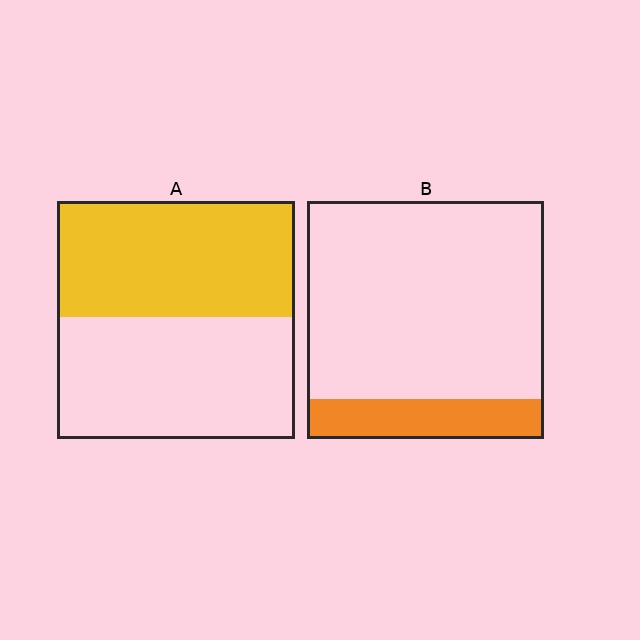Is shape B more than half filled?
No.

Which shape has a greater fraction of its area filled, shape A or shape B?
Shape A.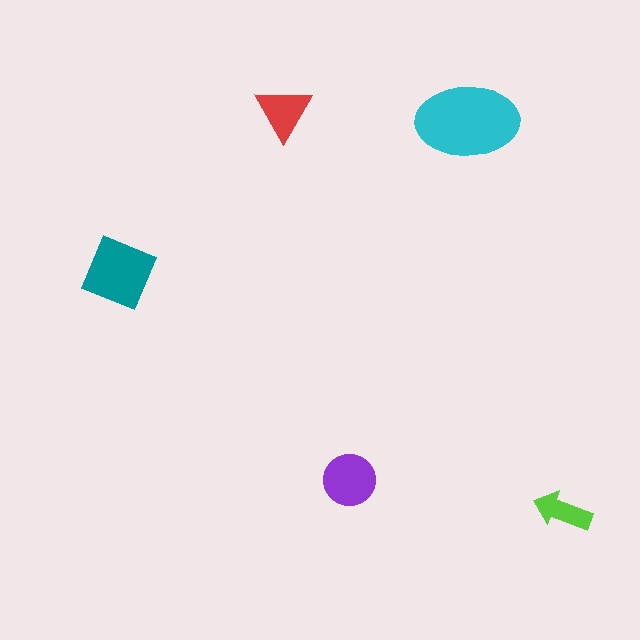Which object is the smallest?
The lime arrow.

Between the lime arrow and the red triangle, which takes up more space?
The red triangle.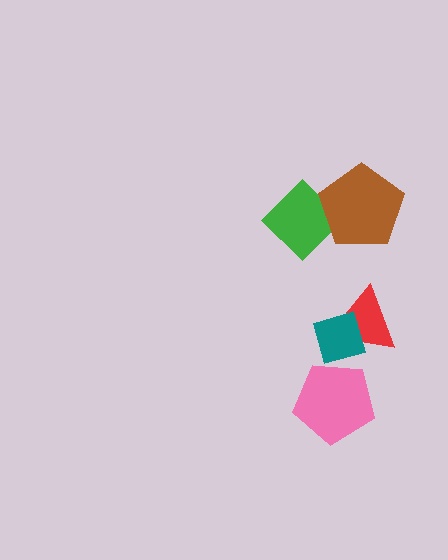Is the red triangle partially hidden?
Yes, it is partially covered by another shape.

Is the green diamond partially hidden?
Yes, it is partially covered by another shape.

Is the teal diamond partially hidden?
Yes, it is partially covered by another shape.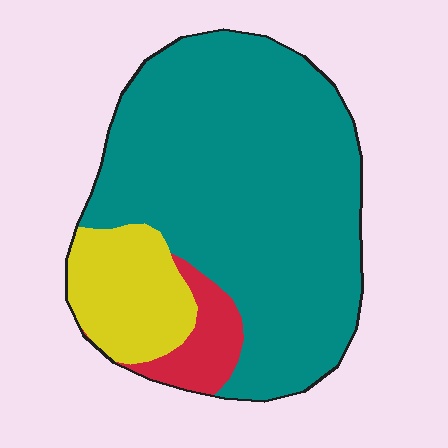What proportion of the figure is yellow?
Yellow takes up about one sixth (1/6) of the figure.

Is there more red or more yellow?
Yellow.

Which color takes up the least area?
Red, at roughly 10%.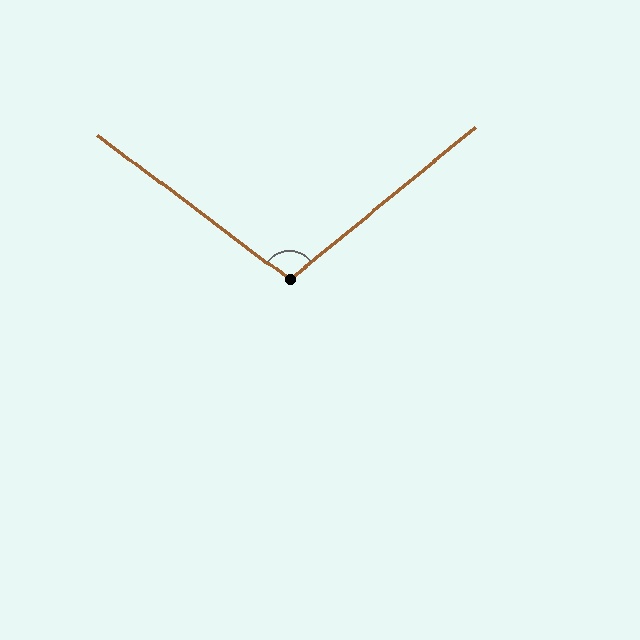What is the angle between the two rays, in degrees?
Approximately 104 degrees.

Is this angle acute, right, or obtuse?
It is obtuse.